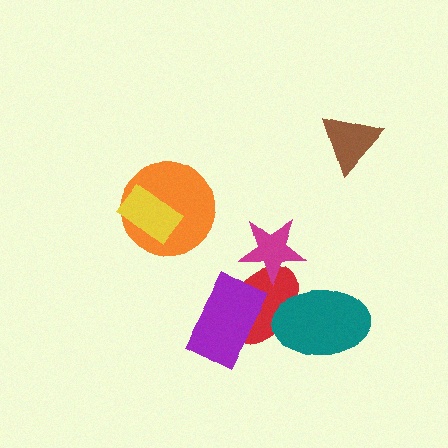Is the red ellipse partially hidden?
Yes, it is partially covered by another shape.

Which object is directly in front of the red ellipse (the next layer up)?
The magenta star is directly in front of the red ellipse.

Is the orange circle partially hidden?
Yes, it is partially covered by another shape.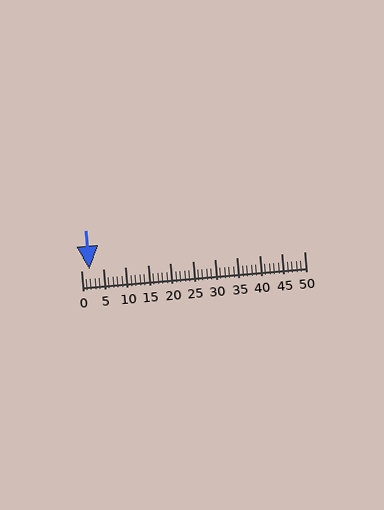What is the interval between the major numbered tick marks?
The major tick marks are spaced 5 units apart.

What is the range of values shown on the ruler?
The ruler shows values from 0 to 50.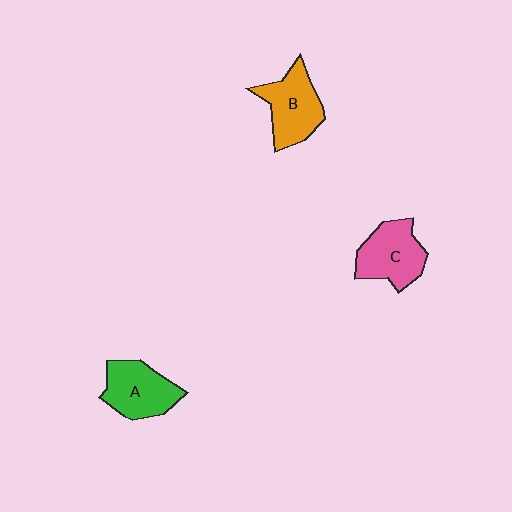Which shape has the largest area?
Shape B (orange).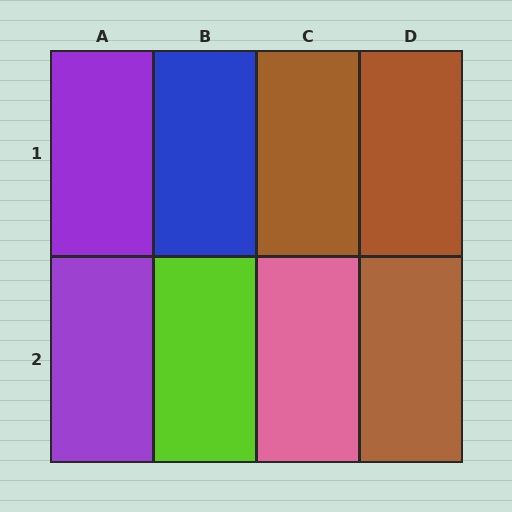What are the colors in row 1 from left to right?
Purple, blue, brown, brown.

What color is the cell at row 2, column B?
Lime.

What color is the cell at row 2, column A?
Purple.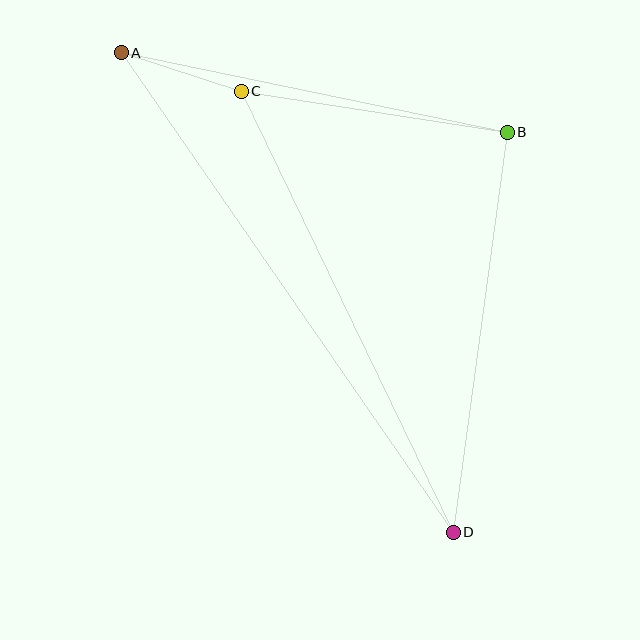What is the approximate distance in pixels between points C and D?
The distance between C and D is approximately 489 pixels.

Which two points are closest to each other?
Points A and C are closest to each other.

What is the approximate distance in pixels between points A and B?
The distance between A and B is approximately 394 pixels.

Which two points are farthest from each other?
Points A and D are farthest from each other.